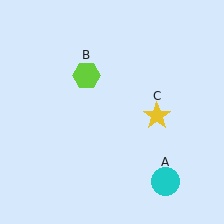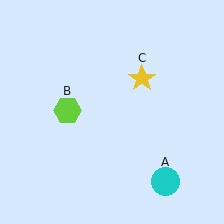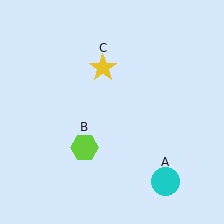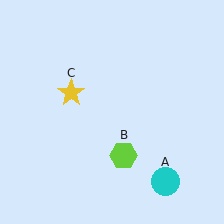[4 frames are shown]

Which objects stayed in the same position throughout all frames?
Cyan circle (object A) remained stationary.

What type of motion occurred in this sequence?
The lime hexagon (object B), yellow star (object C) rotated counterclockwise around the center of the scene.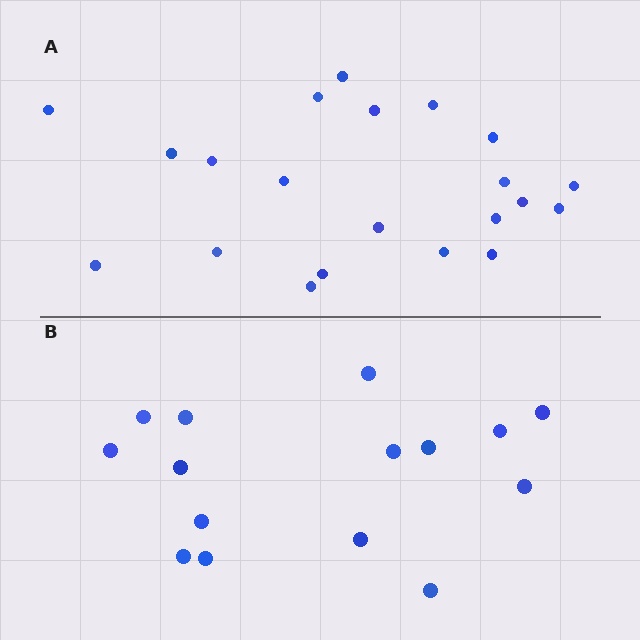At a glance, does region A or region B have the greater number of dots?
Region A (the top region) has more dots.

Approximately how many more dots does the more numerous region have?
Region A has about 6 more dots than region B.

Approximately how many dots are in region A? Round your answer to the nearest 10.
About 20 dots. (The exact count is 21, which rounds to 20.)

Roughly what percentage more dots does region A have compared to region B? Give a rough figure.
About 40% more.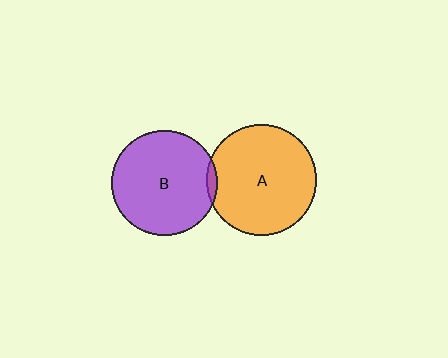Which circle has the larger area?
Circle A (orange).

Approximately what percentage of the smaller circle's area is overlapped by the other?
Approximately 5%.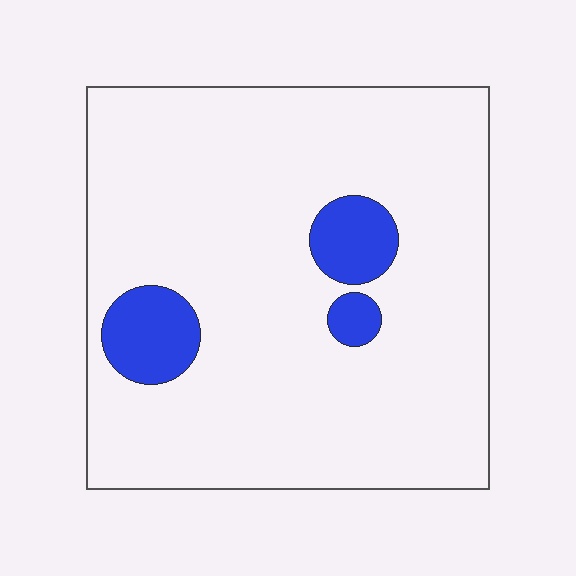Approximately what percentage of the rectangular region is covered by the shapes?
Approximately 10%.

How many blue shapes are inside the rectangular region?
3.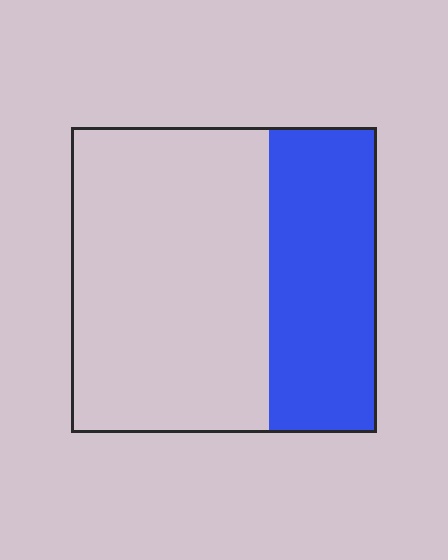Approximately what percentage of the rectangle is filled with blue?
Approximately 35%.